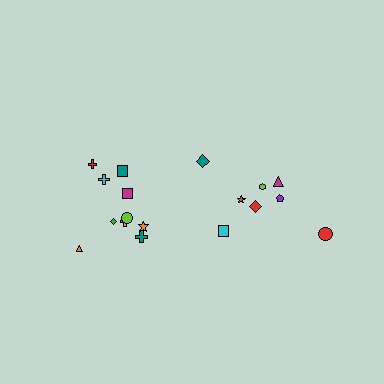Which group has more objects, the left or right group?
The left group.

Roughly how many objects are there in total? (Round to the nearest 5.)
Roughly 20 objects in total.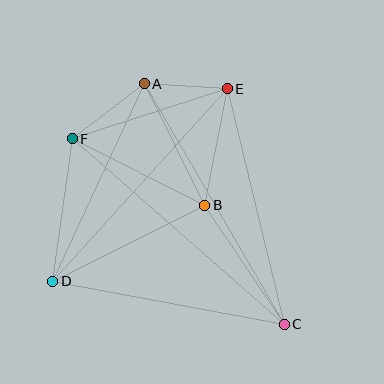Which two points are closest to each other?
Points A and E are closest to each other.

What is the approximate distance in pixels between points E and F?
The distance between E and F is approximately 163 pixels.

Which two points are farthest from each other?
Points C and F are farthest from each other.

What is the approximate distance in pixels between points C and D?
The distance between C and D is approximately 235 pixels.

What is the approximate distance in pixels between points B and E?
The distance between B and E is approximately 119 pixels.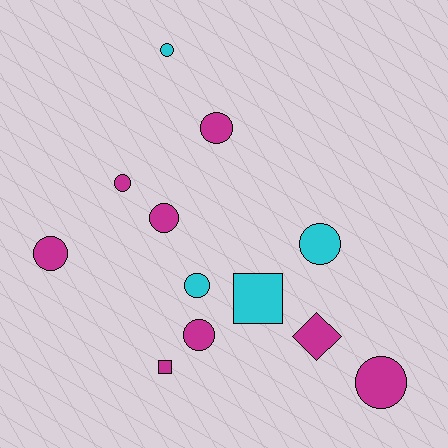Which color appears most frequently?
Magenta, with 8 objects.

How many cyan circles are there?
There are 3 cyan circles.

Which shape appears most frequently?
Circle, with 9 objects.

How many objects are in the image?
There are 12 objects.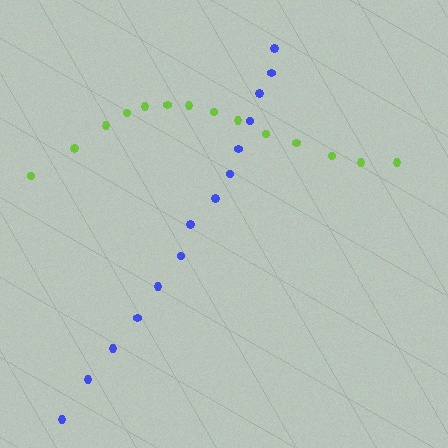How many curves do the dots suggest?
There are 2 distinct paths.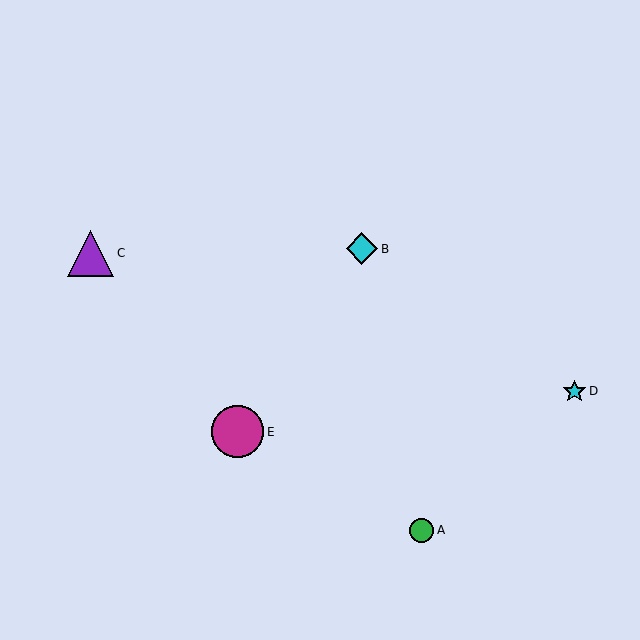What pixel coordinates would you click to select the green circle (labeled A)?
Click at (422, 530) to select the green circle A.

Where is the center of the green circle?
The center of the green circle is at (422, 530).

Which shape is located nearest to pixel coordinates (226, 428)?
The magenta circle (labeled E) at (238, 432) is nearest to that location.